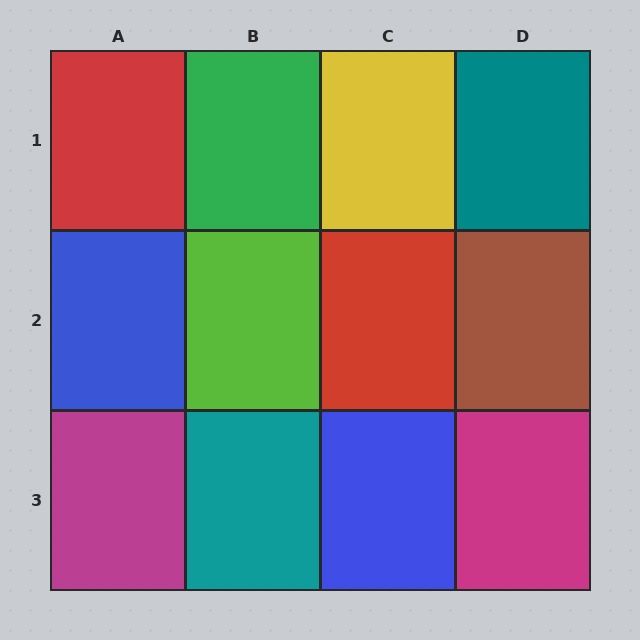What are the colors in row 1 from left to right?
Red, green, yellow, teal.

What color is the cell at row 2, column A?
Blue.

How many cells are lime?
1 cell is lime.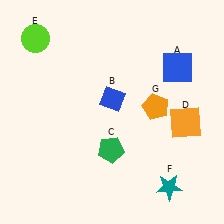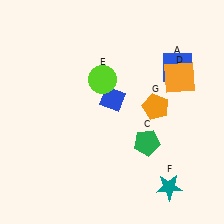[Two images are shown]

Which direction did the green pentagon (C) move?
The green pentagon (C) moved right.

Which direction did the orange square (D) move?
The orange square (D) moved up.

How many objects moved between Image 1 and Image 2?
3 objects moved between the two images.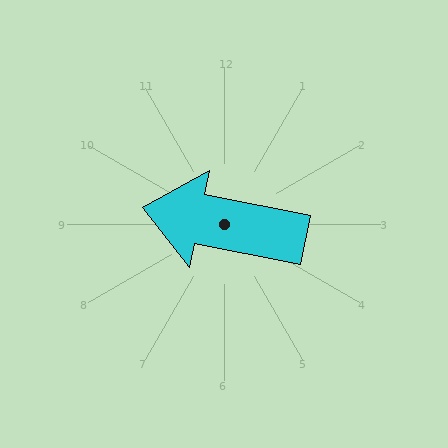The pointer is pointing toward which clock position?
Roughly 9 o'clock.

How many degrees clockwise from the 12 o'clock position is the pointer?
Approximately 281 degrees.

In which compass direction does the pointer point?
West.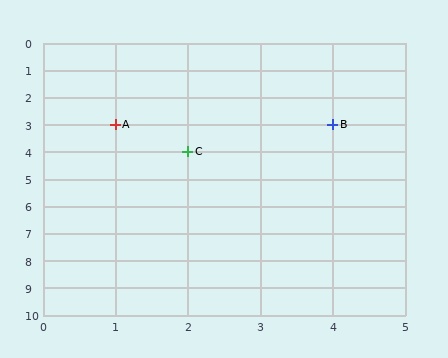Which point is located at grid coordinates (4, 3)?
Point B is at (4, 3).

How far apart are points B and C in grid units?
Points B and C are 2 columns and 1 row apart (about 2.2 grid units diagonally).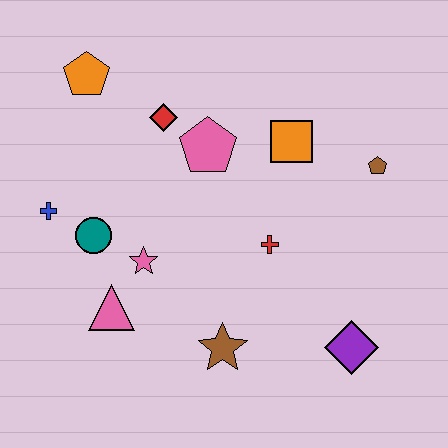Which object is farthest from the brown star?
The orange pentagon is farthest from the brown star.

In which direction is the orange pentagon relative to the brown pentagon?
The orange pentagon is to the left of the brown pentagon.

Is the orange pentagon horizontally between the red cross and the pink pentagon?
No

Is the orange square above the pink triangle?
Yes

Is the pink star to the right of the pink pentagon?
No